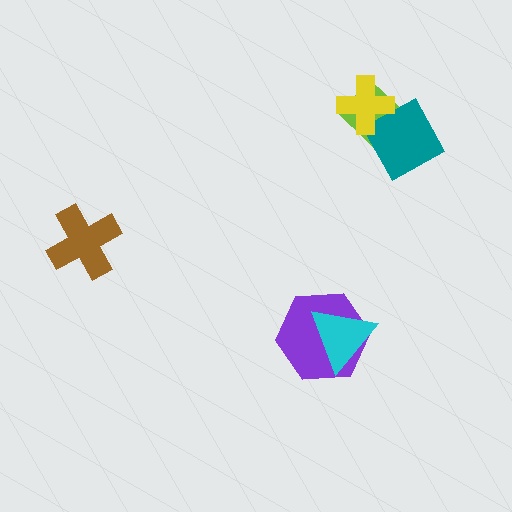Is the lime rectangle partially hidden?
Yes, it is partially covered by another shape.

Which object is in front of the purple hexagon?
The cyan triangle is in front of the purple hexagon.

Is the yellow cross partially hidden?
No, no other shape covers it.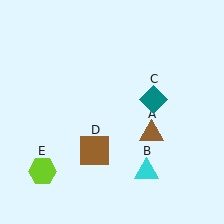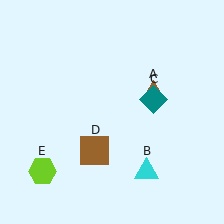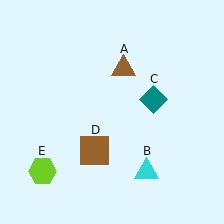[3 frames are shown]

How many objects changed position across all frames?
1 object changed position: brown triangle (object A).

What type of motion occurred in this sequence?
The brown triangle (object A) rotated counterclockwise around the center of the scene.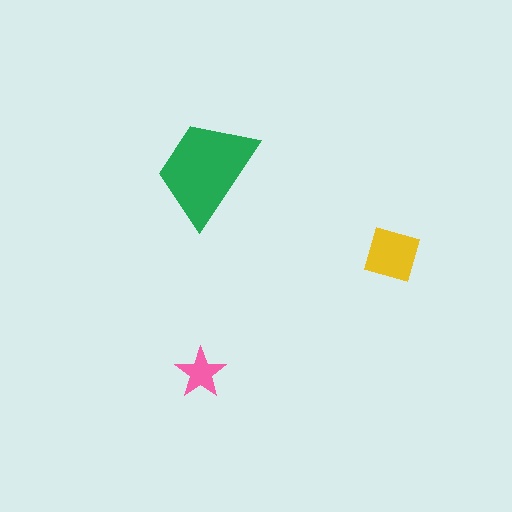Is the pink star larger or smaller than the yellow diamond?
Smaller.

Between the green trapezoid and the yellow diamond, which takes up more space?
The green trapezoid.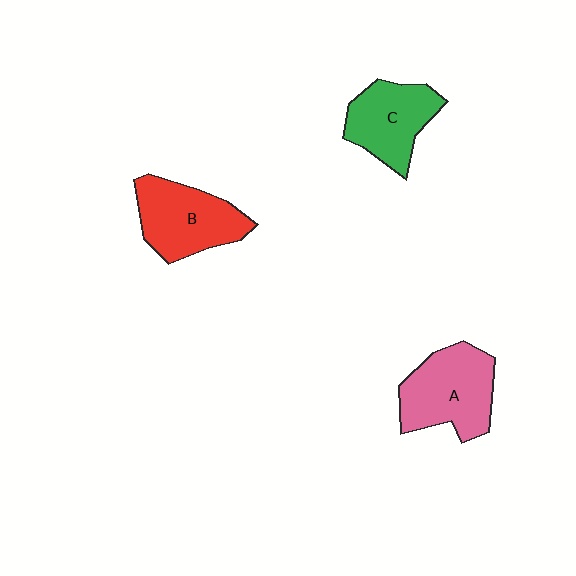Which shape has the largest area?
Shape A (pink).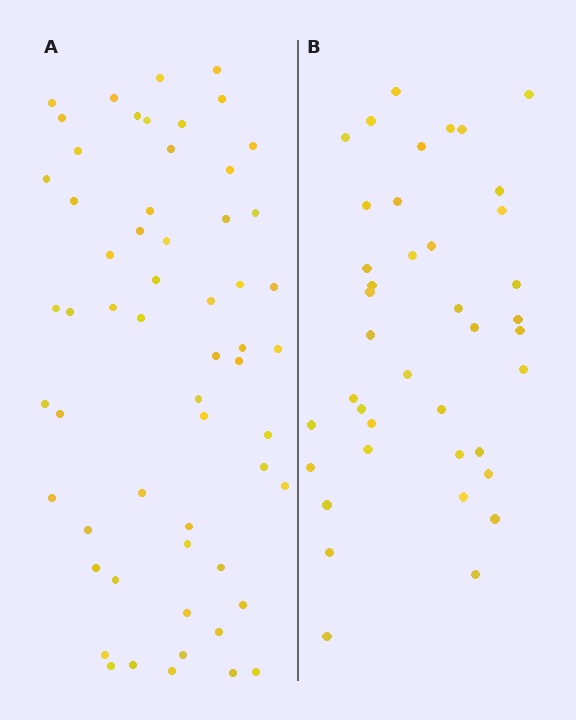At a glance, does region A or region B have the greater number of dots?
Region A (the left region) has more dots.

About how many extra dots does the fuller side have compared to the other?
Region A has approximately 20 more dots than region B.